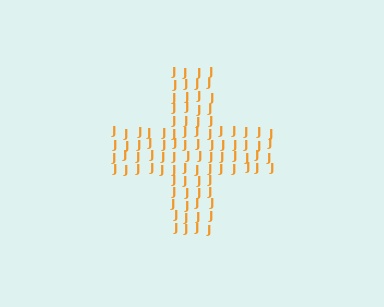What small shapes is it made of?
It is made of small letter J's.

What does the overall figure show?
The overall figure shows a cross.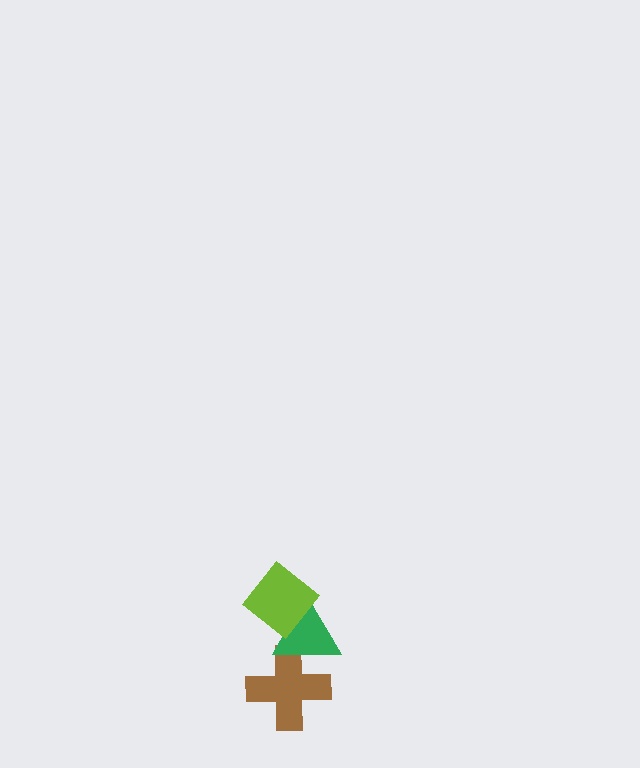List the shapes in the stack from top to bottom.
From top to bottom: the lime diamond, the green triangle, the brown cross.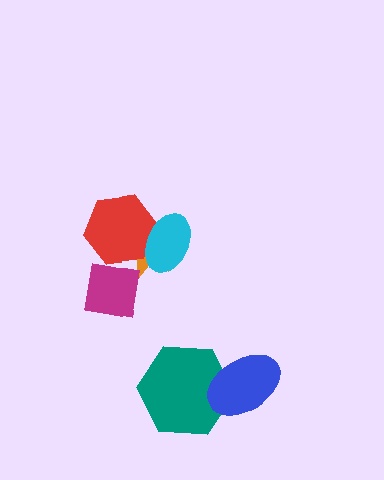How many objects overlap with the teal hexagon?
1 object overlaps with the teal hexagon.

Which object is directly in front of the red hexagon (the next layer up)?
The cyan ellipse is directly in front of the red hexagon.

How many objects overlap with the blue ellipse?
1 object overlaps with the blue ellipse.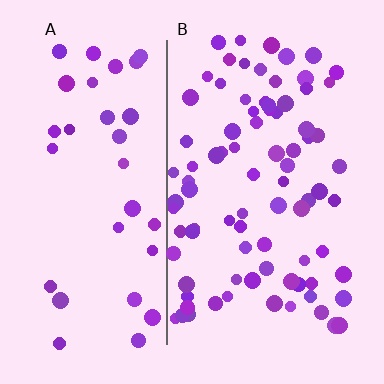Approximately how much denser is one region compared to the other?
Approximately 2.4× — region B over region A.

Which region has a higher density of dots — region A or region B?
B (the right).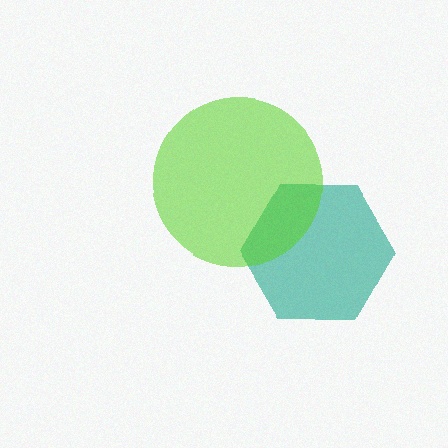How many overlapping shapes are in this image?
There are 2 overlapping shapes in the image.